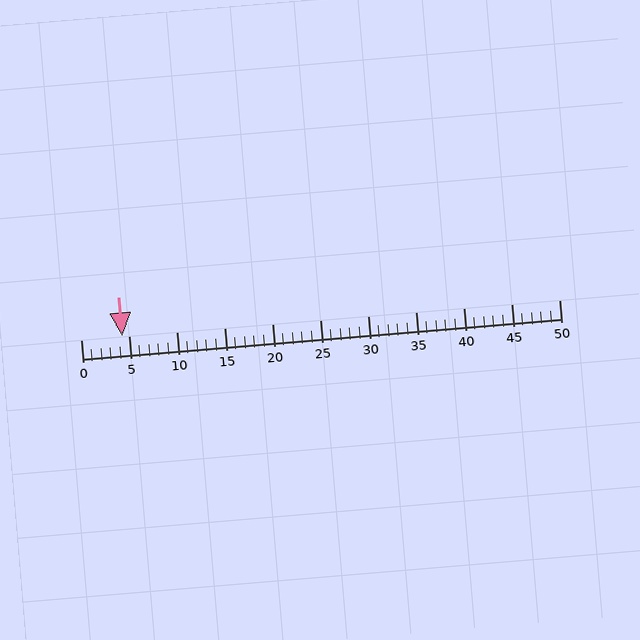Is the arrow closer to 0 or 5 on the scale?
The arrow is closer to 5.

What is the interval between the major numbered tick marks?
The major tick marks are spaced 5 units apart.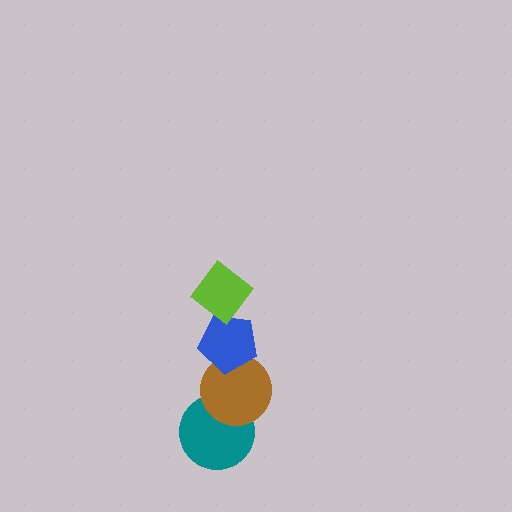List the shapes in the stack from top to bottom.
From top to bottom: the lime diamond, the blue pentagon, the brown circle, the teal circle.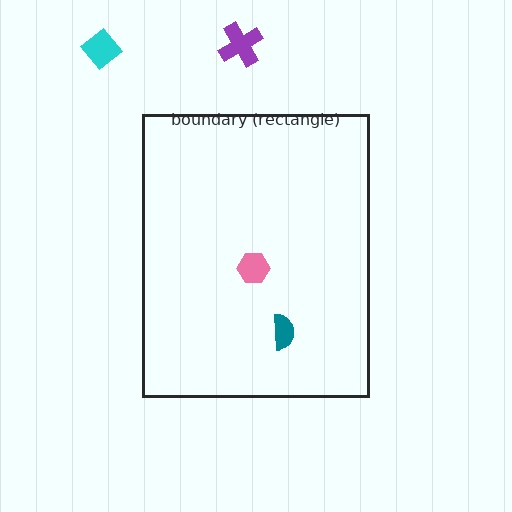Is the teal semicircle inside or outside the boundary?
Inside.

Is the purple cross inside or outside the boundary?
Outside.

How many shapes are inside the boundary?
2 inside, 2 outside.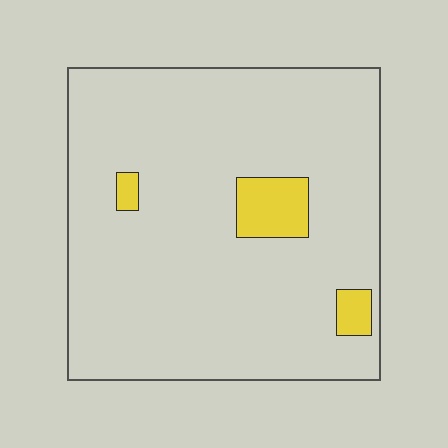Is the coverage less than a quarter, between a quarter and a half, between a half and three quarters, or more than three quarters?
Less than a quarter.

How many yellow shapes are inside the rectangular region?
3.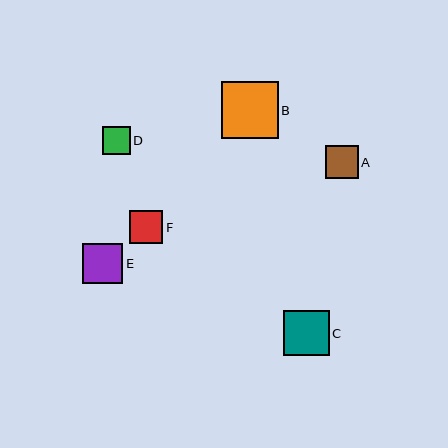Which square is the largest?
Square B is the largest with a size of approximately 57 pixels.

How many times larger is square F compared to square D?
Square F is approximately 1.2 times the size of square D.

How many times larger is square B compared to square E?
Square B is approximately 1.4 times the size of square E.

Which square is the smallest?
Square D is the smallest with a size of approximately 28 pixels.